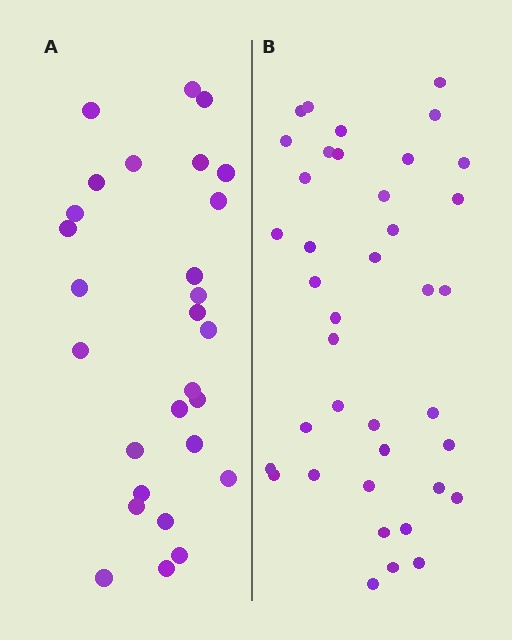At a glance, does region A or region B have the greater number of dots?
Region B (the right region) has more dots.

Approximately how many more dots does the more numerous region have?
Region B has roughly 12 or so more dots than region A.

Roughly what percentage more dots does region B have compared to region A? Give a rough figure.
About 40% more.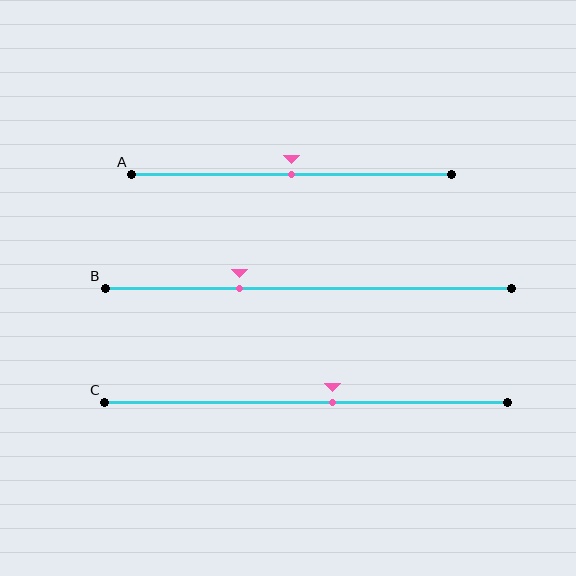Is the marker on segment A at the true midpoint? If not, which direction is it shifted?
Yes, the marker on segment A is at the true midpoint.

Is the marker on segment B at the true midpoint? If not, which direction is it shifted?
No, the marker on segment B is shifted to the left by about 17% of the segment length.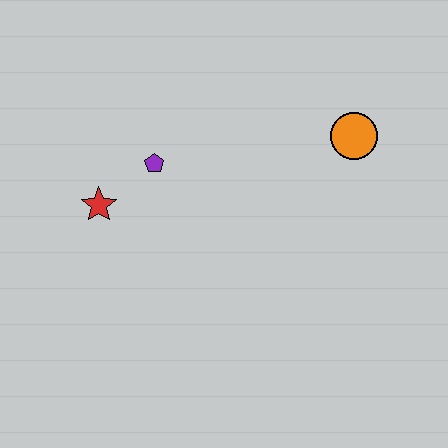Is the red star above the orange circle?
No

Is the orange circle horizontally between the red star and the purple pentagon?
No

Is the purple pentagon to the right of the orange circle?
No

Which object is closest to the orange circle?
The purple pentagon is closest to the orange circle.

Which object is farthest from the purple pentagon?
The orange circle is farthest from the purple pentagon.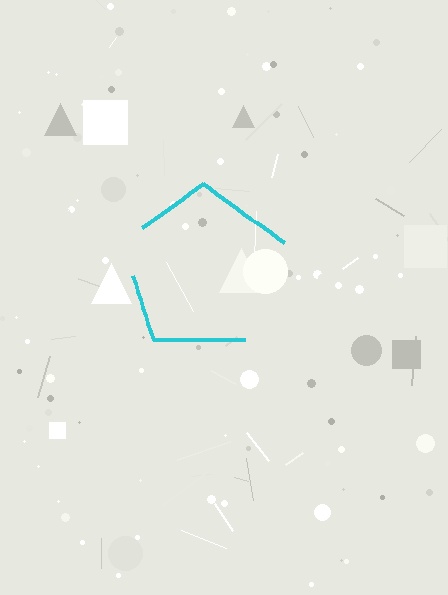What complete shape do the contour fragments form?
The contour fragments form a pentagon.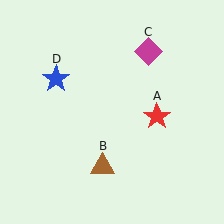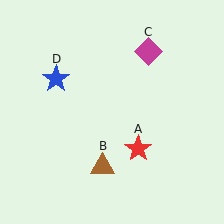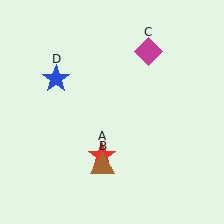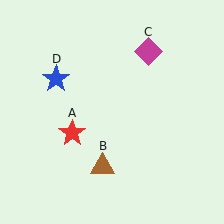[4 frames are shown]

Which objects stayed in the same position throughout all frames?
Brown triangle (object B) and magenta diamond (object C) and blue star (object D) remained stationary.